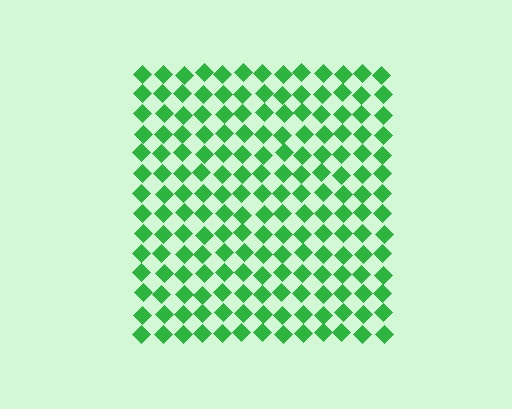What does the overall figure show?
The overall figure shows a square.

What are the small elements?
The small elements are diamonds.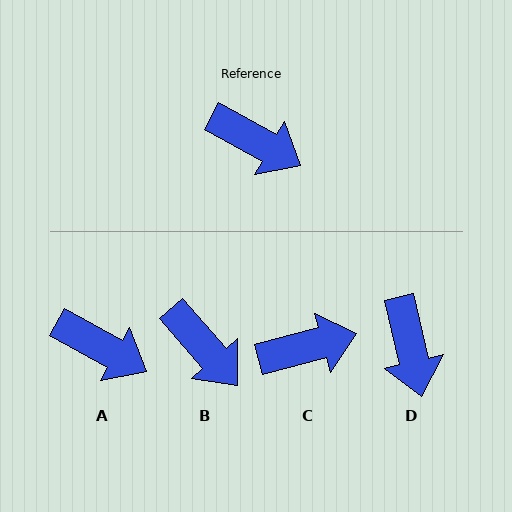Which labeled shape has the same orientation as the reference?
A.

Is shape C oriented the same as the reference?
No, it is off by about 44 degrees.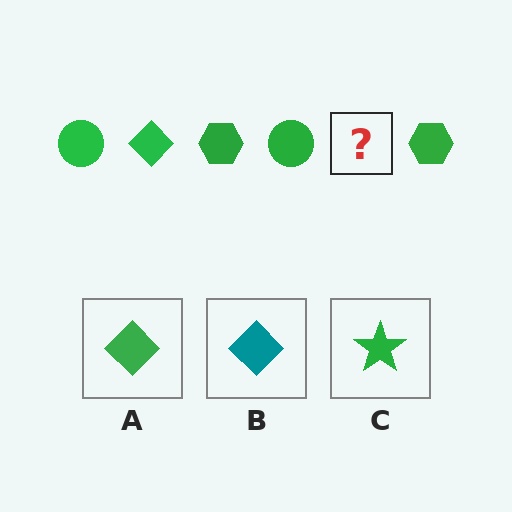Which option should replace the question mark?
Option A.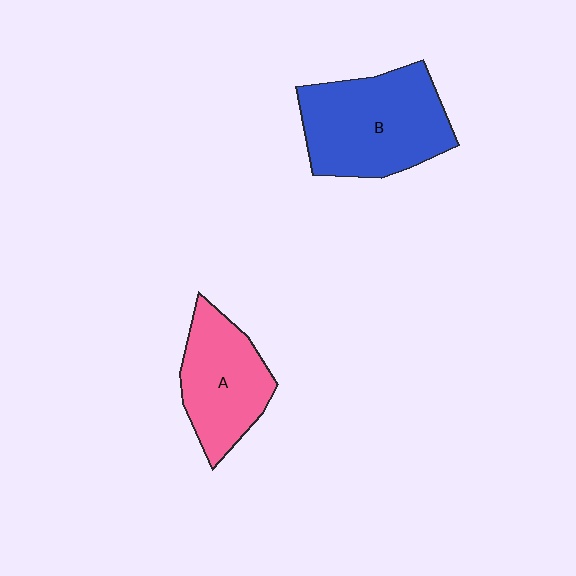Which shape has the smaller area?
Shape A (pink).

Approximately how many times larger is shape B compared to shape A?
Approximately 1.4 times.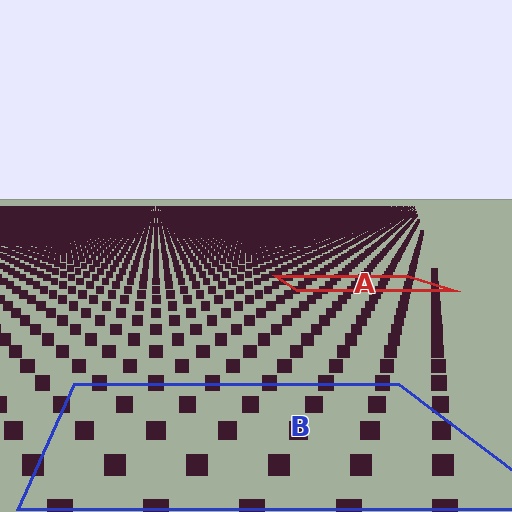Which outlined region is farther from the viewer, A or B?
Region A is farther from the viewer — the texture elements inside it appear smaller and more densely packed.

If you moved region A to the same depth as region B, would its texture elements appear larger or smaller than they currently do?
They would appear larger. At a closer depth, the same texture elements are projected at a bigger on-screen size.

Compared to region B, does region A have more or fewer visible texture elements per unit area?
Region A has more texture elements per unit area — they are packed more densely because it is farther away.